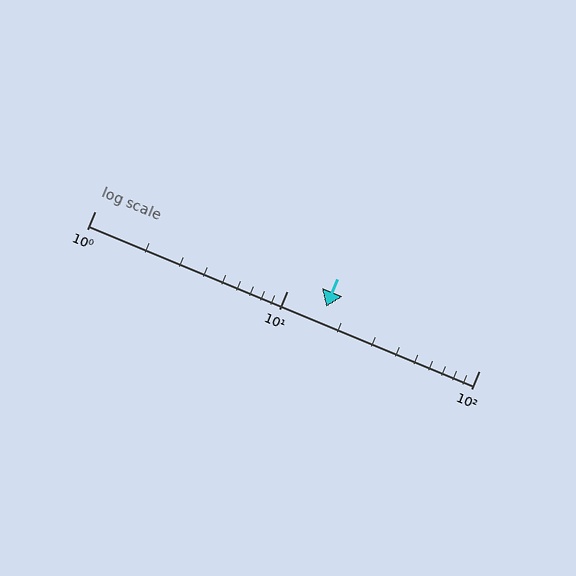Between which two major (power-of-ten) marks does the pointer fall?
The pointer is between 10 and 100.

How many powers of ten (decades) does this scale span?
The scale spans 2 decades, from 1 to 100.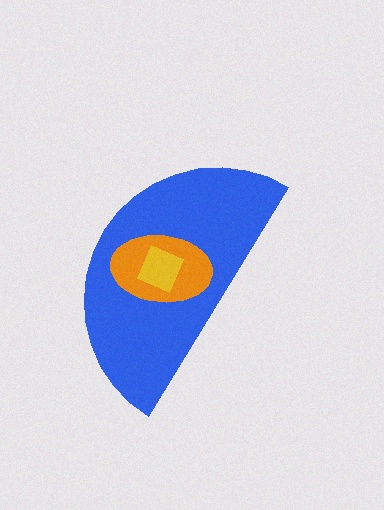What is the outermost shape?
The blue semicircle.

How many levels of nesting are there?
3.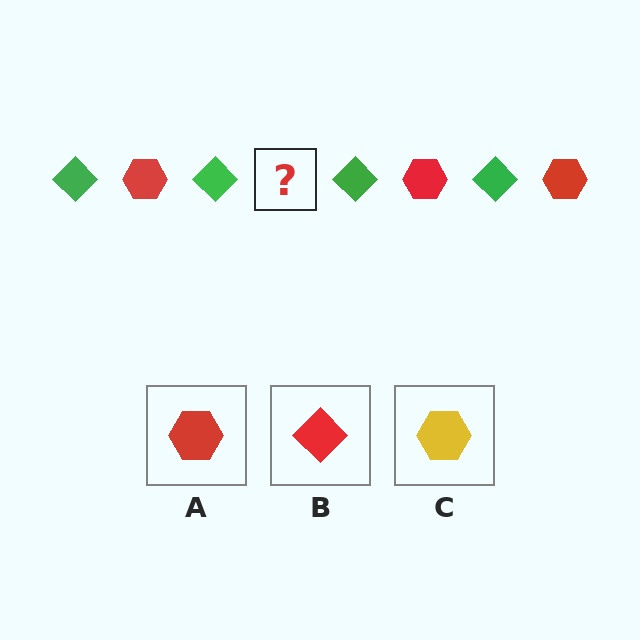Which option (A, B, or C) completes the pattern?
A.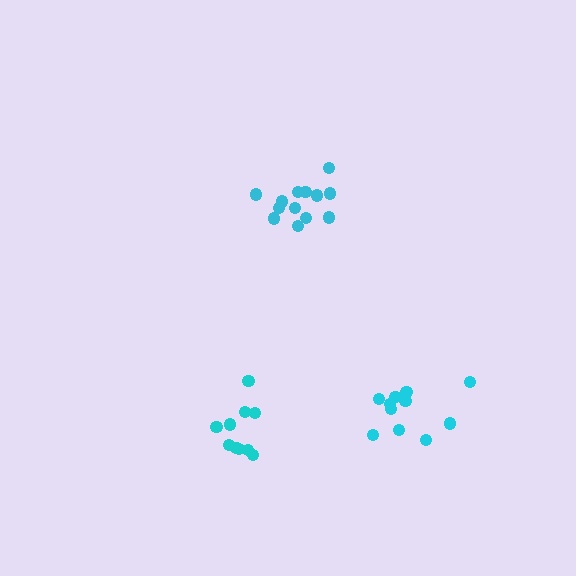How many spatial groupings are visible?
There are 3 spatial groupings.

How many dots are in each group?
Group 1: 13 dots, Group 2: 11 dots, Group 3: 10 dots (34 total).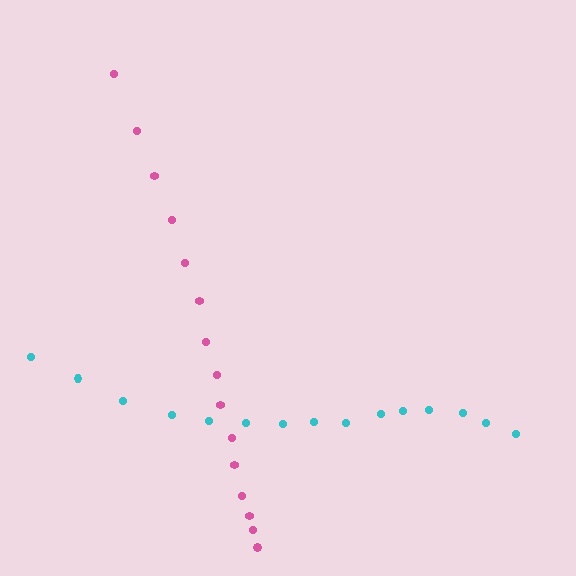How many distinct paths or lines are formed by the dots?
There are 2 distinct paths.